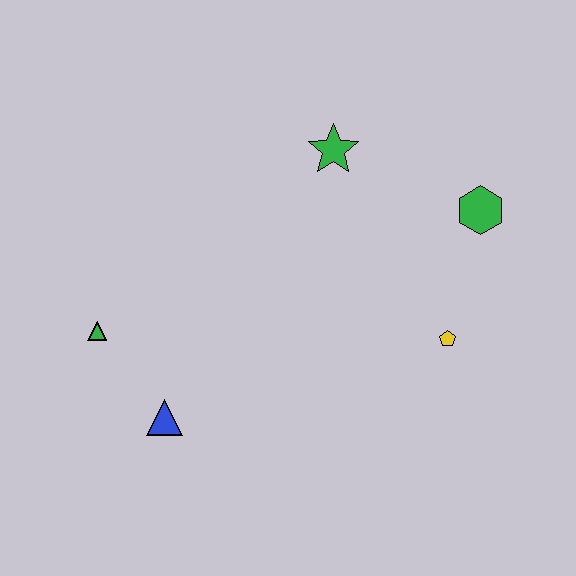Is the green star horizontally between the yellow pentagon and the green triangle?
Yes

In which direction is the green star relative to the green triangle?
The green star is to the right of the green triangle.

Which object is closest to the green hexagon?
The yellow pentagon is closest to the green hexagon.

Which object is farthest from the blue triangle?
The green hexagon is farthest from the blue triangle.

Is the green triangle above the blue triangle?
Yes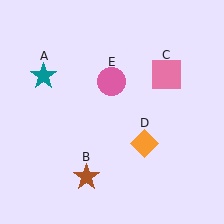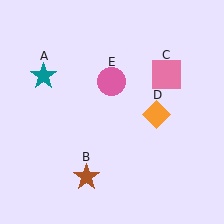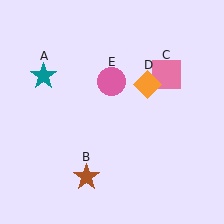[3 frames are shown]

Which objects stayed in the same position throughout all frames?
Teal star (object A) and brown star (object B) and pink square (object C) and pink circle (object E) remained stationary.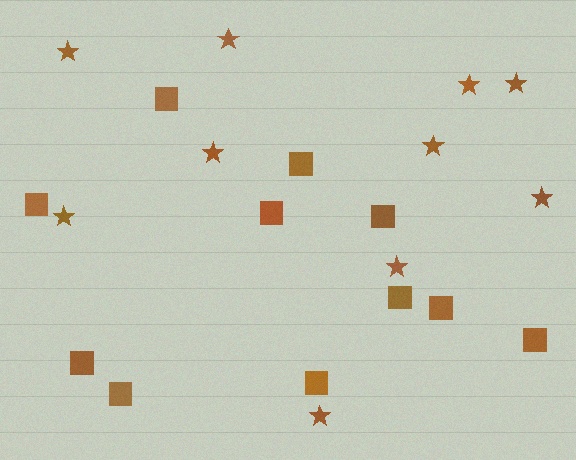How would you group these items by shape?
There are 2 groups: one group of squares (11) and one group of stars (10).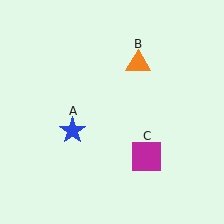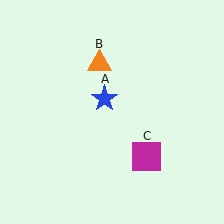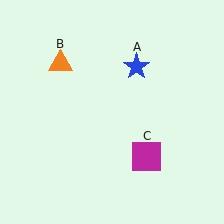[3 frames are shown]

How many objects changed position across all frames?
2 objects changed position: blue star (object A), orange triangle (object B).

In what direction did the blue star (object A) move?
The blue star (object A) moved up and to the right.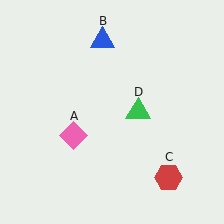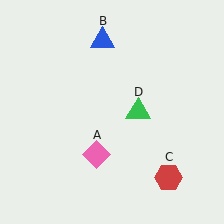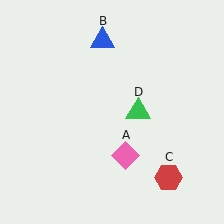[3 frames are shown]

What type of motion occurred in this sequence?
The pink diamond (object A) rotated counterclockwise around the center of the scene.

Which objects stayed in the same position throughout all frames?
Blue triangle (object B) and red hexagon (object C) and green triangle (object D) remained stationary.